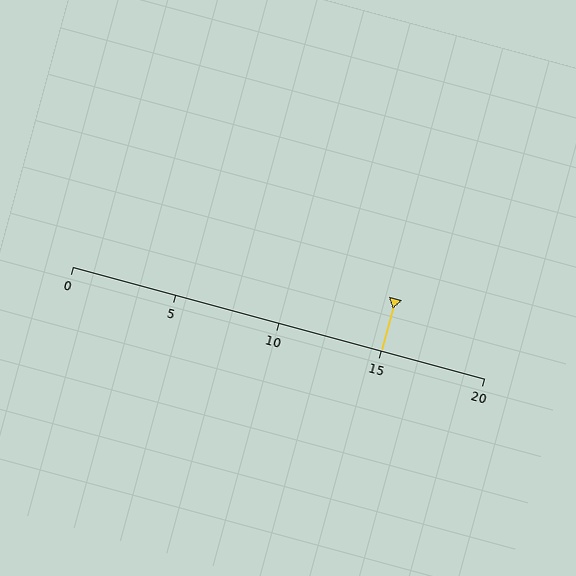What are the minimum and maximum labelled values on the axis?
The axis runs from 0 to 20.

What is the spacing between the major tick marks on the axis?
The major ticks are spaced 5 apart.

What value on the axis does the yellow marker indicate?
The marker indicates approximately 15.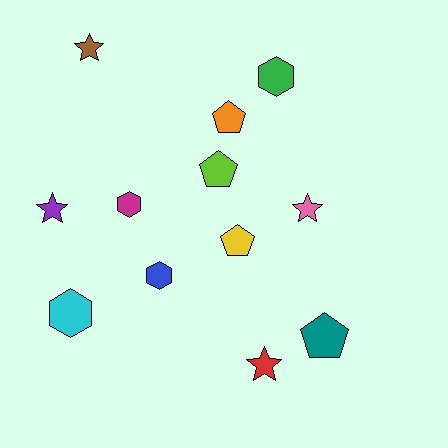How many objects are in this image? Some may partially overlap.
There are 12 objects.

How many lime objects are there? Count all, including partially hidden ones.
There is 1 lime object.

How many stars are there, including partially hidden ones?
There are 4 stars.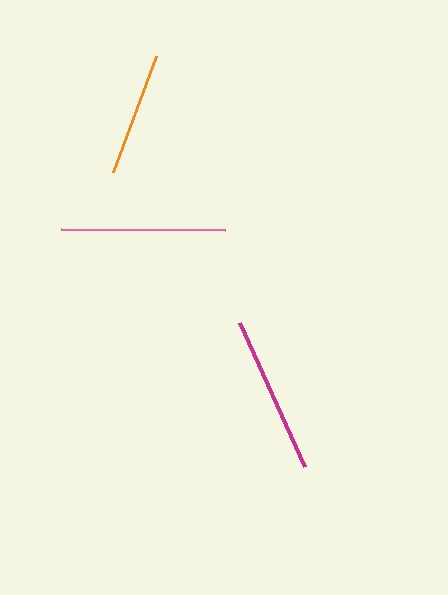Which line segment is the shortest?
The orange line is the shortest at approximately 123 pixels.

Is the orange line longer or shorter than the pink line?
The pink line is longer than the orange line.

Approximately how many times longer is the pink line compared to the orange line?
The pink line is approximately 1.3 times the length of the orange line.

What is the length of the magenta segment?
The magenta segment is approximately 158 pixels long.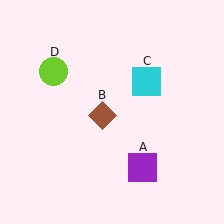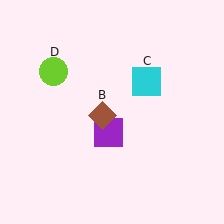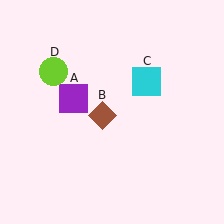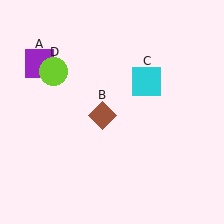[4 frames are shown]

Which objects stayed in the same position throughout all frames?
Brown diamond (object B) and cyan square (object C) and lime circle (object D) remained stationary.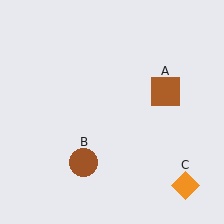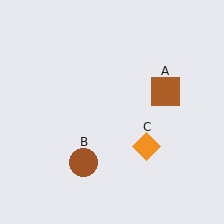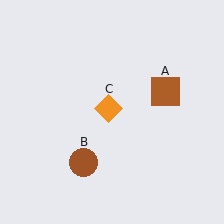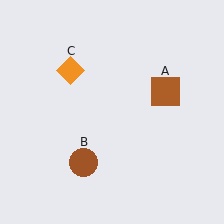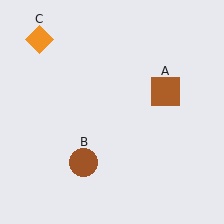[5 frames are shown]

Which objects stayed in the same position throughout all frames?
Brown square (object A) and brown circle (object B) remained stationary.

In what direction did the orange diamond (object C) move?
The orange diamond (object C) moved up and to the left.